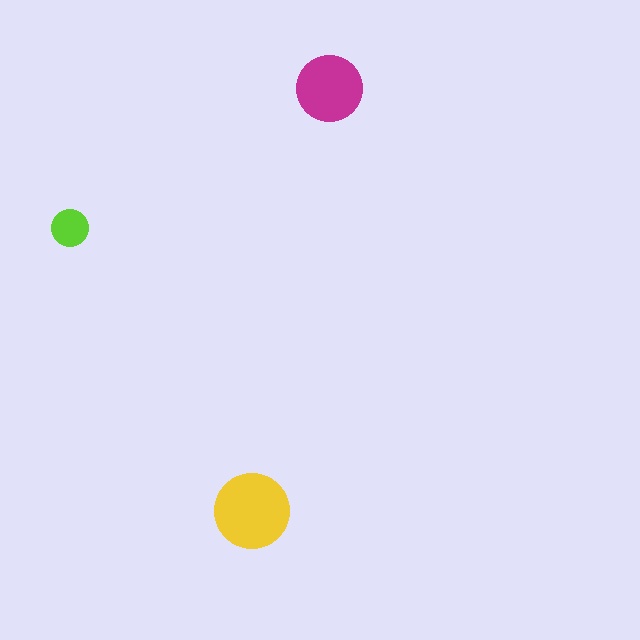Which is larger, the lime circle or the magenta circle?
The magenta one.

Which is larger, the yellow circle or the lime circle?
The yellow one.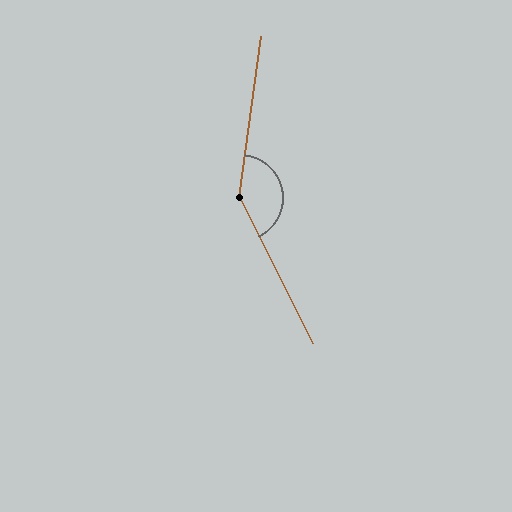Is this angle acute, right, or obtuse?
It is obtuse.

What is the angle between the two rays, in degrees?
Approximately 146 degrees.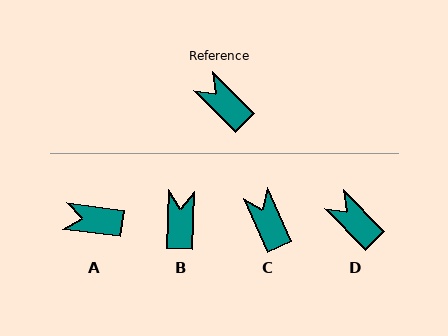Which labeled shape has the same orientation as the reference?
D.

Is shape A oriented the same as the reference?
No, it is off by about 38 degrees.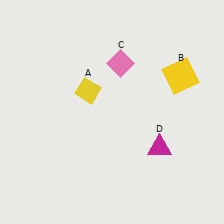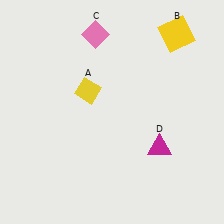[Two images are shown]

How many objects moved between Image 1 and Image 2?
2 objects moved between the two images.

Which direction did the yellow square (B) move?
The yellow square (B) moved up.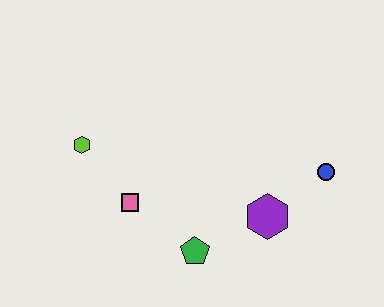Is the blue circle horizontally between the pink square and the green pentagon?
No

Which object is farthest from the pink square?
The blue circle is farthest from the pink square.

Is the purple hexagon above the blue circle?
No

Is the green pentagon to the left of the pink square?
No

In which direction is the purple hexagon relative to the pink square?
The purple hexagon is to the right of the pink square.